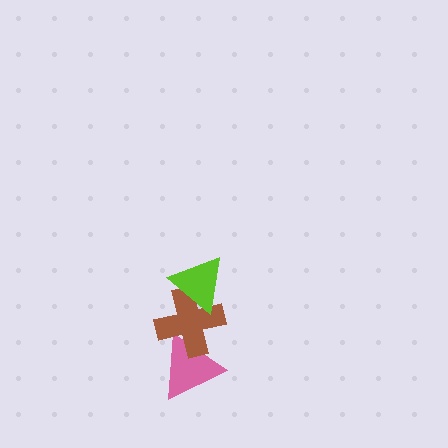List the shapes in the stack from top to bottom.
From top to bottom: the lime triangle, the brown cross, the pink triangle.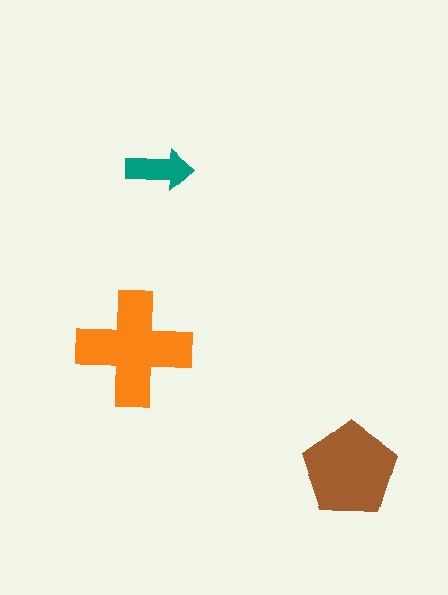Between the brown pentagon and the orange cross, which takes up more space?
The orange cross.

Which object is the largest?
The orange cross.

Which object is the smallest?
The teal arrow.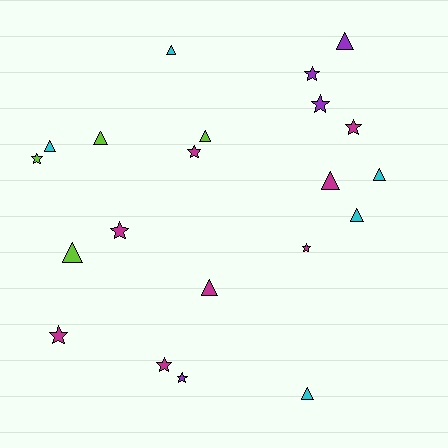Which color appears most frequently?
Magenta, with 8 objects.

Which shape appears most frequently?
Triangle, with 11 objects.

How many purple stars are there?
There are 3 purple stars.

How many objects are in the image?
There are 21 objects.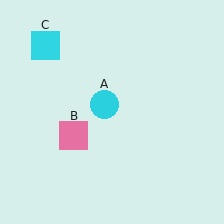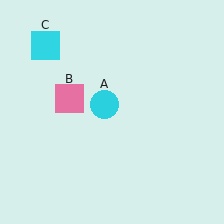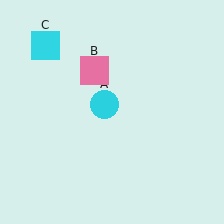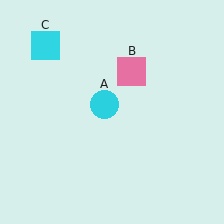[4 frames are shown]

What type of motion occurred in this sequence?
The pink square (object B) rotated clockwise around the center of the scene.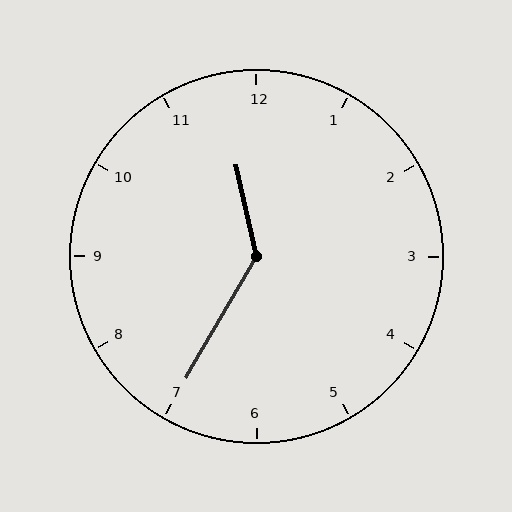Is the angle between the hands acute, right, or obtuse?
It is obtuse.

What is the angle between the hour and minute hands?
Approximately 138 degrees.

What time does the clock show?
11:35.